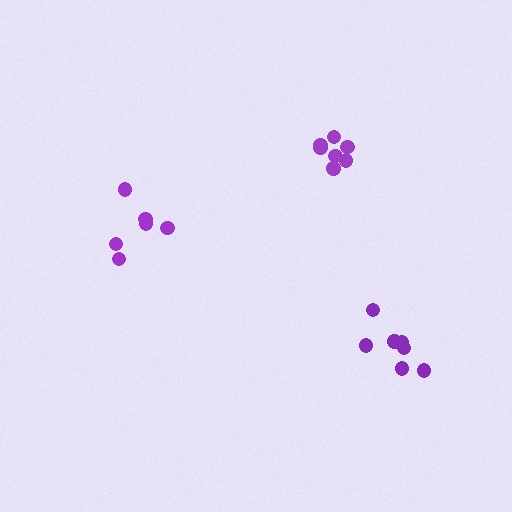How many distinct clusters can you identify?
There are 3 distinct clusters.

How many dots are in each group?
Group 1: 6 dots, Group 2: 7 dots, Group 3: 7 dots (20 total).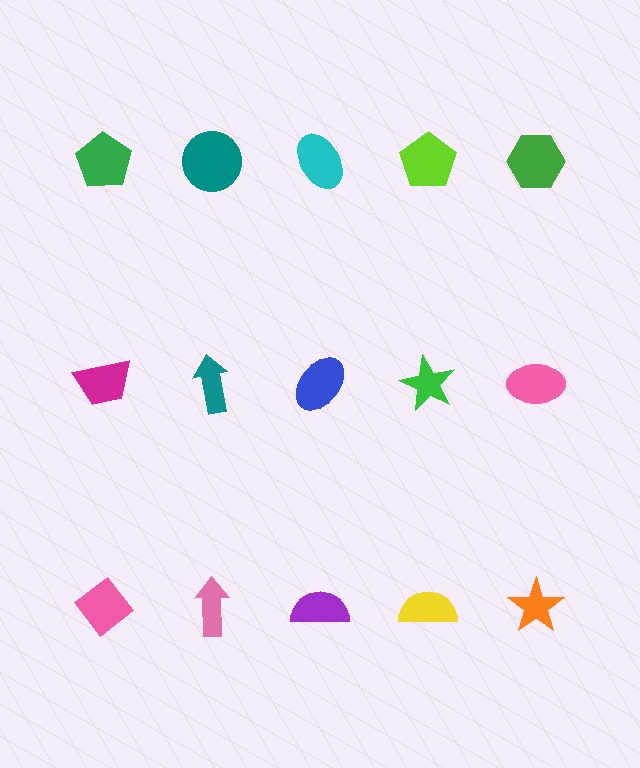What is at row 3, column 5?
An orange star.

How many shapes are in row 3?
5 shapes.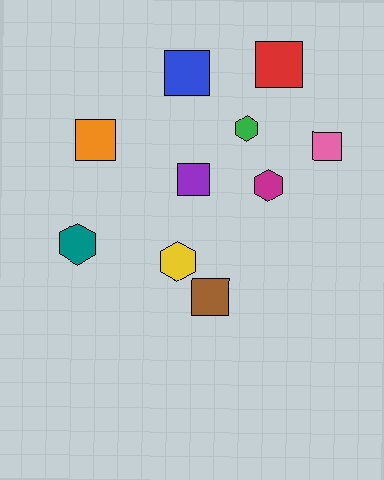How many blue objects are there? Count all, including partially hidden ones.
There is 1 blue object.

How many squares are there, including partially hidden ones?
There are 6 squares.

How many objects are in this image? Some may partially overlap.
There are 10 objects.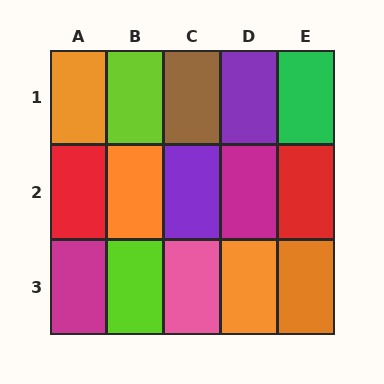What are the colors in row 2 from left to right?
Red, orange, purple, magenta, red.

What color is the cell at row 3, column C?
Pink.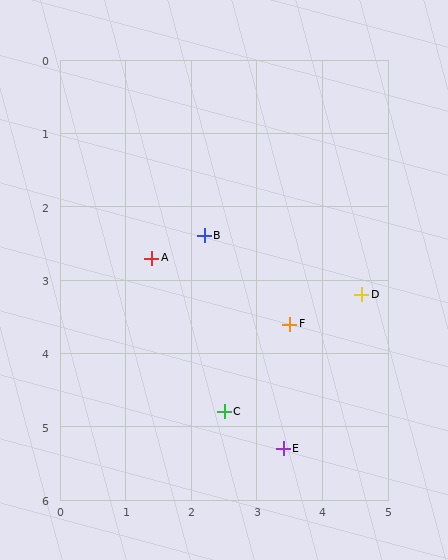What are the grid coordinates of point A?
Point A is at approximately (1.4, 2.7).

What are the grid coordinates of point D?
Point D is at approximately (4.6, 3.2).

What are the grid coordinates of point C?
Point C is at approximately (2.5, 4.8).